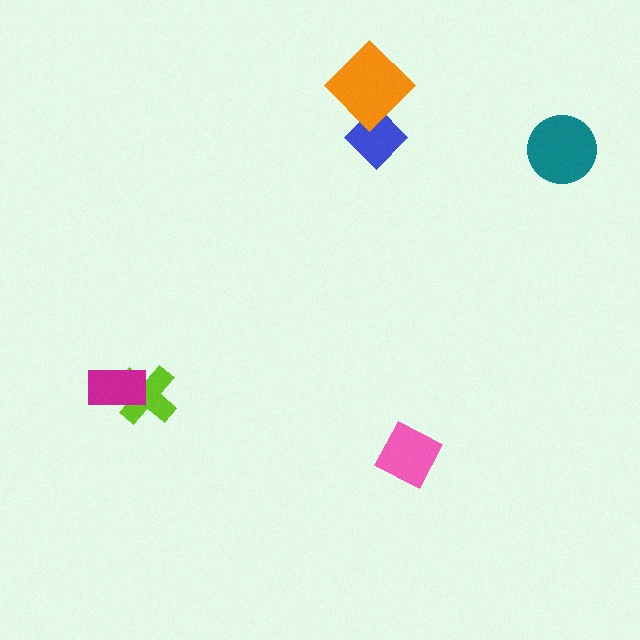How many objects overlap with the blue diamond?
1 object overlaps with the blue diamond.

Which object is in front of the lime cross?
The magenta rectangle is in front of the lime cross.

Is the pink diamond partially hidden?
No, no other shape covers it.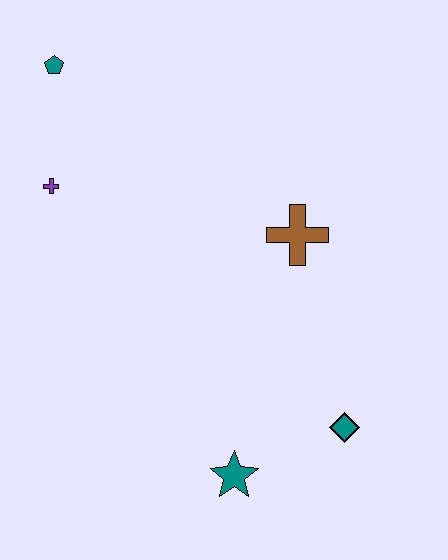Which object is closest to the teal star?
The teal diamond is closest to the teal star.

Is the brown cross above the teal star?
Yes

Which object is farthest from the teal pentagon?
The teal diamond is farthest from the teal pentagon.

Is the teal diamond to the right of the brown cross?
Yes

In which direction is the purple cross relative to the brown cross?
The purple cross is to the left of the brown cross.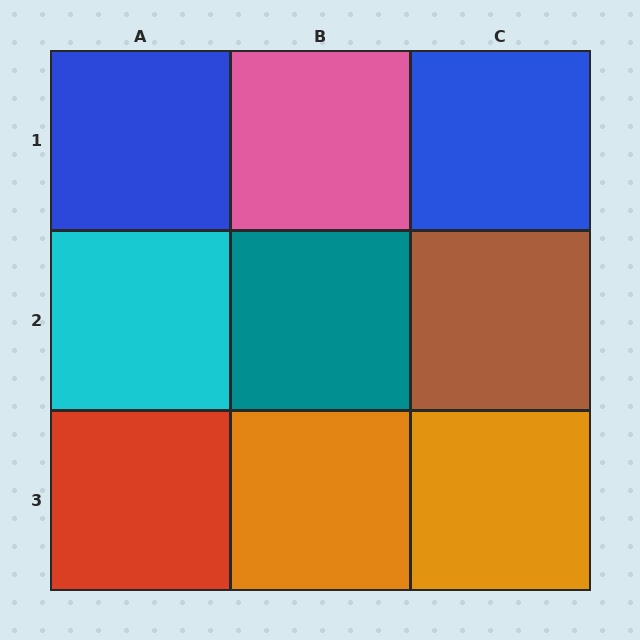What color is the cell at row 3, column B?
Orange.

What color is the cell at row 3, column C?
Orange.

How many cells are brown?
1 cell is brown.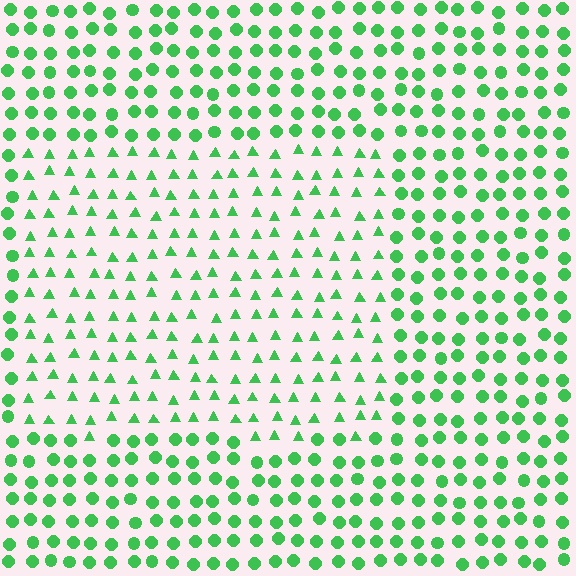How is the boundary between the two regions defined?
The boundary is defined by a change in element shape: triangles inside vs. circles outside. All elements share the same color and spacing.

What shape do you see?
I see a rectangle.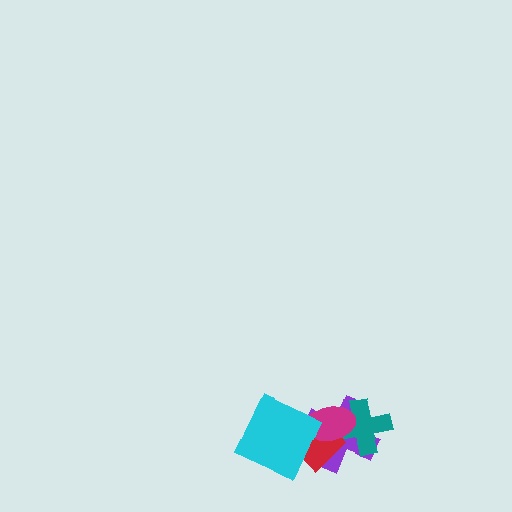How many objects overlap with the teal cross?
3 objects overlap with the teal cross.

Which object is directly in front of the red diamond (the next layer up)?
The magenta ellipse is directly in front of the red diamond.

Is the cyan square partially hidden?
No, no other shape covers it.